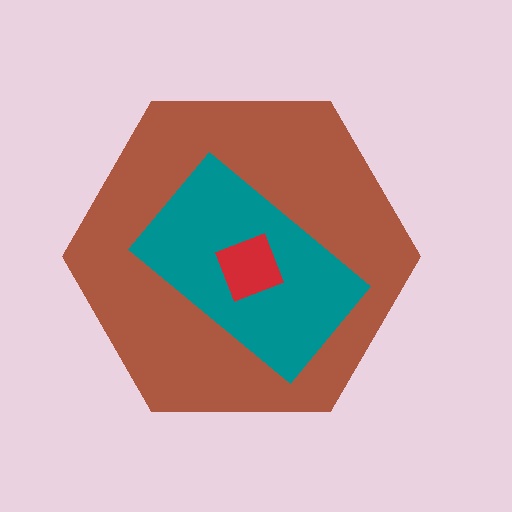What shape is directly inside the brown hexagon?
The teal rectangle.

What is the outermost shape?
The brown hexagon.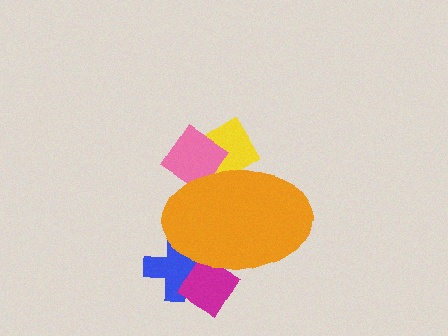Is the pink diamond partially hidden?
Yes, the pink diamond is partially hidden behind the orange ellipse.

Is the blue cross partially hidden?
Yes, the blue cross is partially hidden behind the orange ellipse.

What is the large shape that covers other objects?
An orange ellipse.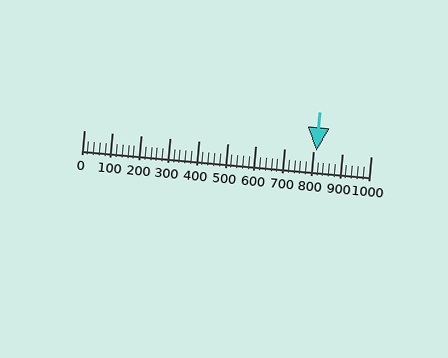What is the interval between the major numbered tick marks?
The major tick marks are spaced 100 units apart.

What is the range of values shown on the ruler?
The ruler shows values from 0 to 1000.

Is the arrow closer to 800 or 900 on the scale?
The arrow is closer to 800.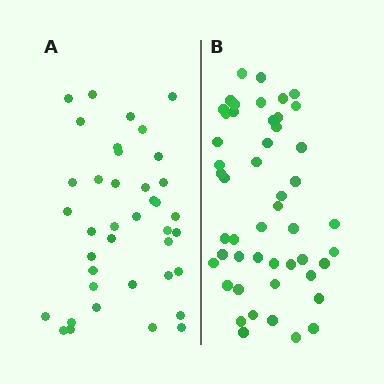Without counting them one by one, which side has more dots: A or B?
Region B (the right region) has more dots.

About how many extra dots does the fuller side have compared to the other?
Region B has roughly 10 or so more dots than region A.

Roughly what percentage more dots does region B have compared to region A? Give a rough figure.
About 25% more.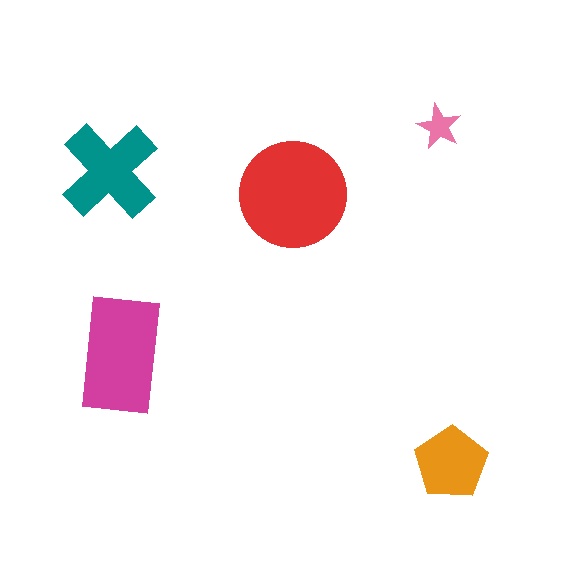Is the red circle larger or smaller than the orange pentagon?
Larger.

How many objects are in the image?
There are 5 objects in the image.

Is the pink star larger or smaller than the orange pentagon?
Smaller.